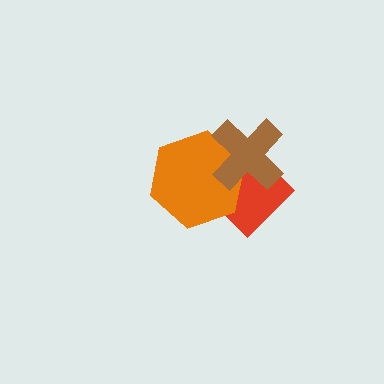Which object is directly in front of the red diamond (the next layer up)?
The orange hexagon is directly in front of the red diamond.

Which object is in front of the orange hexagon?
The brown cross is in front of the orange hexagon.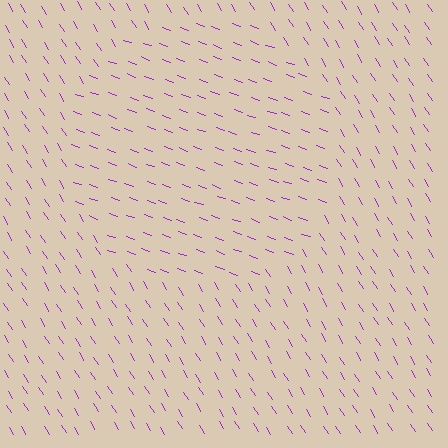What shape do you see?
I see a circle.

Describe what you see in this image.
The image is filled with small purple line segments. A circle region in the image has lines oriented differently from the surrounding lines, creating a visible texture boundary.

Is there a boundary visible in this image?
Yes, there is a texture boundary formed by a change in line orientation.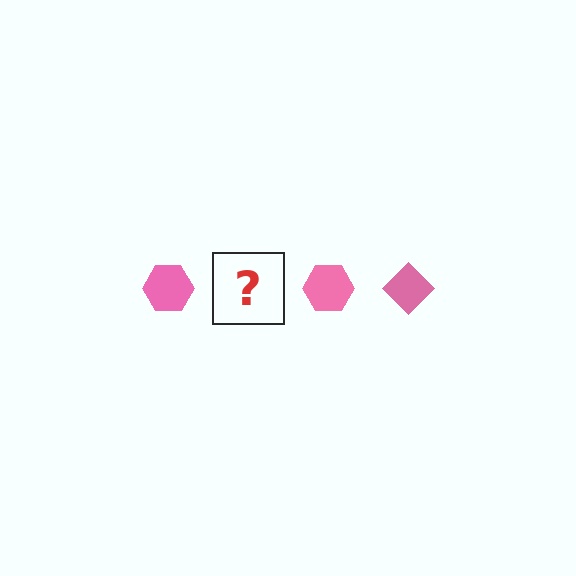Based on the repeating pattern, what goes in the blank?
The blank should be a pink diamond.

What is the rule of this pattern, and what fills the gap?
The rule is that the pattern cycles through hexagon, diamond shapes in pink. The gap should be filled with a pink diamond.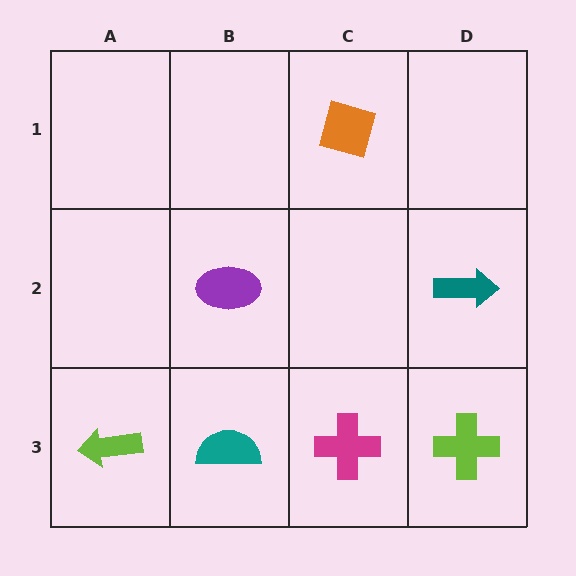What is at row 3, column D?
A lime cross.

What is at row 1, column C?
An orange diamond.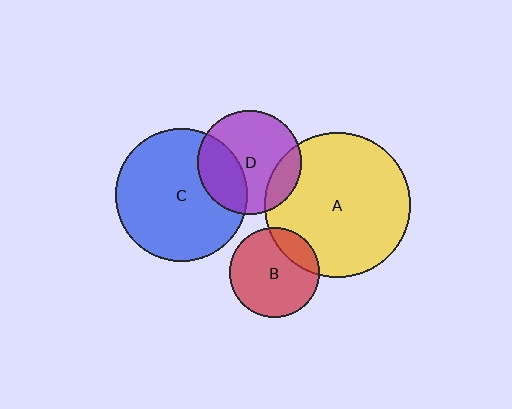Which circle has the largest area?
Circle A (yellow).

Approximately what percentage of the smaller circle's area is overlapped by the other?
Approximately 15%.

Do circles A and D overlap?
Yes.